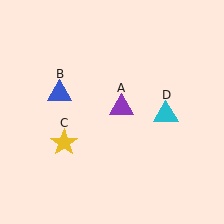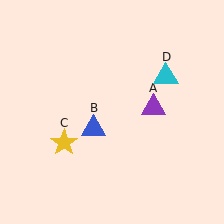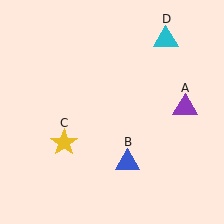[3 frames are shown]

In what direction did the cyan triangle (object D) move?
The cyan triangle (object D) moved up.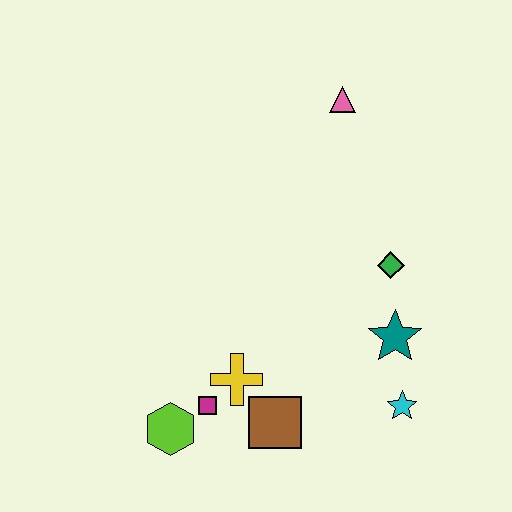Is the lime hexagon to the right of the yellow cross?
No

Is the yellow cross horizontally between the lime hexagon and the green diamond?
Yes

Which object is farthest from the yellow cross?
The pink triangle is farthest from the yellow cross.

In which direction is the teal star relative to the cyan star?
The teal star is above the cyan star.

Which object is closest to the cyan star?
The teal star is closest to the cyan star.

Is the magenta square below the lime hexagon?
No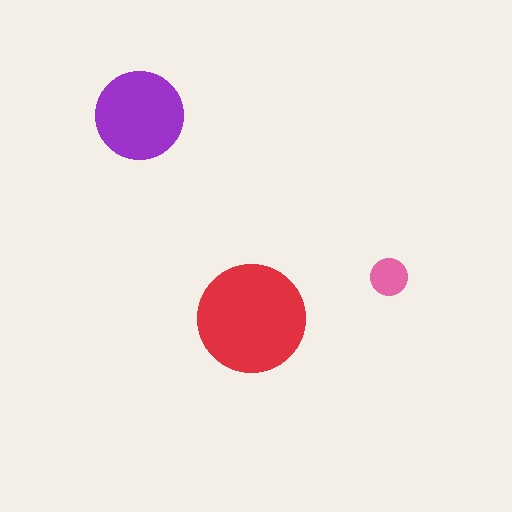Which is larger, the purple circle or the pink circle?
The purple one.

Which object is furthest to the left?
The purple circle is leftmost.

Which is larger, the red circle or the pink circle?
The red one.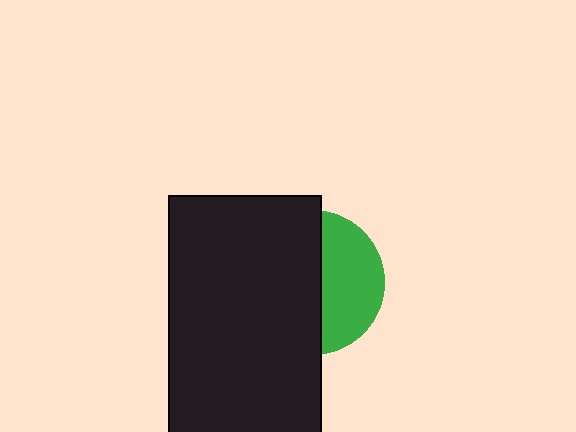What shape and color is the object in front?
The object in front is a black rectangle.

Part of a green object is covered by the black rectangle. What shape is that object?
It is a circle.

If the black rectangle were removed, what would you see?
You would see the complete green circle.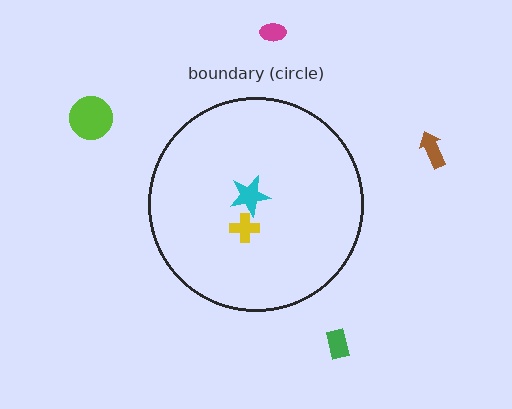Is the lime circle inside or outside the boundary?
Outside.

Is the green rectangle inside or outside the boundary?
Outside.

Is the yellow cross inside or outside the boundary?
Inside.